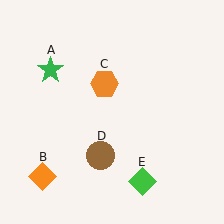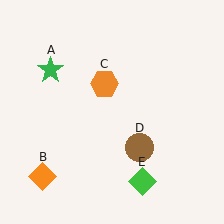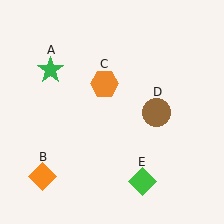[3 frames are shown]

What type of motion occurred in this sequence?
The brown circle (object D) rotated counterclockwise around the center of the scene.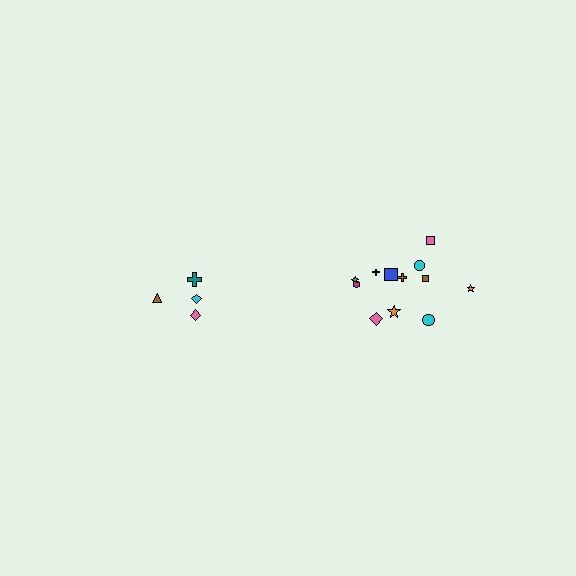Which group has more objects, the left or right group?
The right group.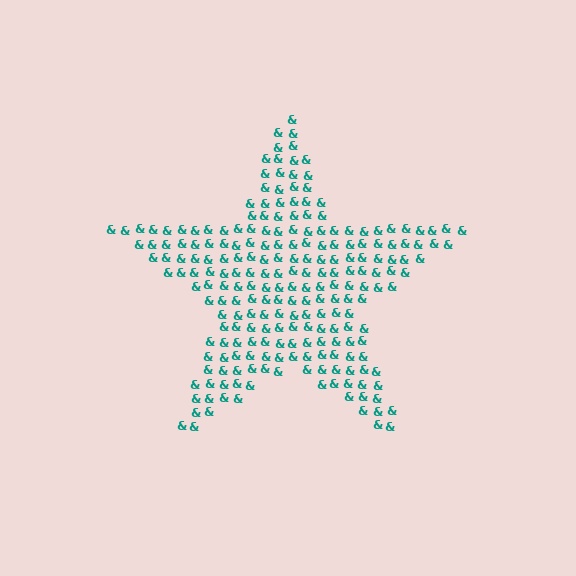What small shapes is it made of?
It is made of small ampersands.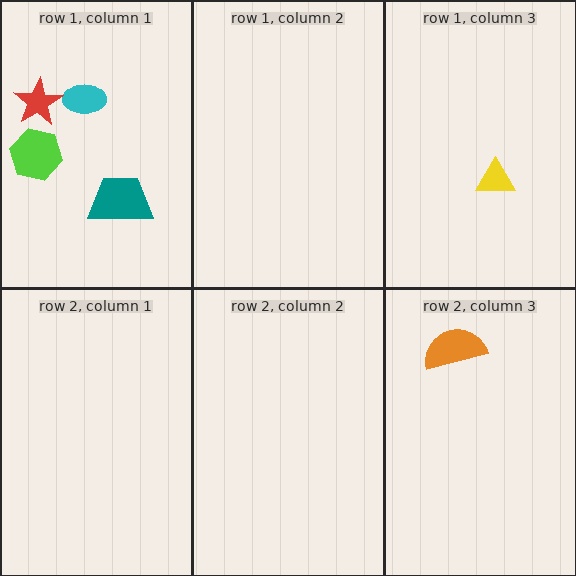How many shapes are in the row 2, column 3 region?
1.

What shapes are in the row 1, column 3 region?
The yellow triangle.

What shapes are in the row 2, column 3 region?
The orange semicircle.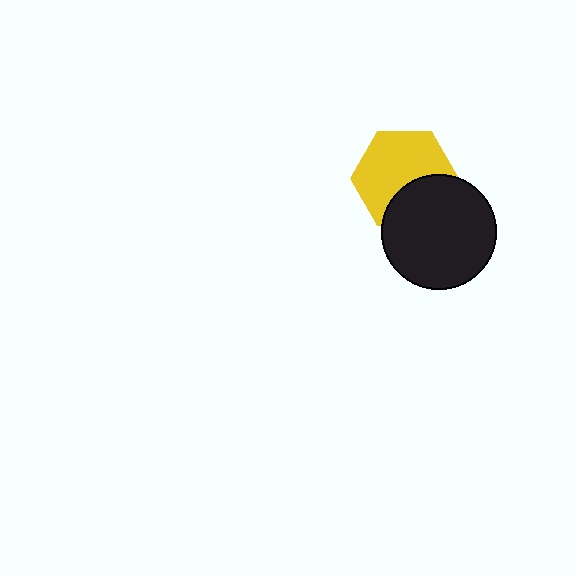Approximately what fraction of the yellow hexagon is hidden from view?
Roughly 34% of the yellow hexagon is hidden behind the black circle.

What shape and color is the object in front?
The object in front is a black circle.